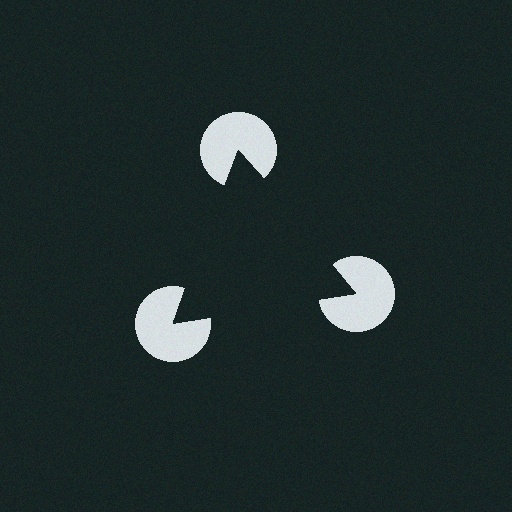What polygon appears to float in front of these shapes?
An illusory triangle — its edges are inferred from the aligned wedge cuts in the pac-man discs, not physically drawn.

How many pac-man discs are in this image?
There are 3 — one at each vertex of the illusory triangle.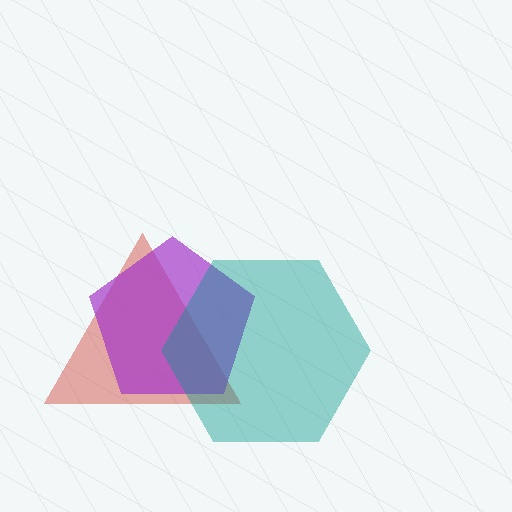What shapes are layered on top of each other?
The layered shapes are: a red triangle, a purple pentagon, a teal hexagon.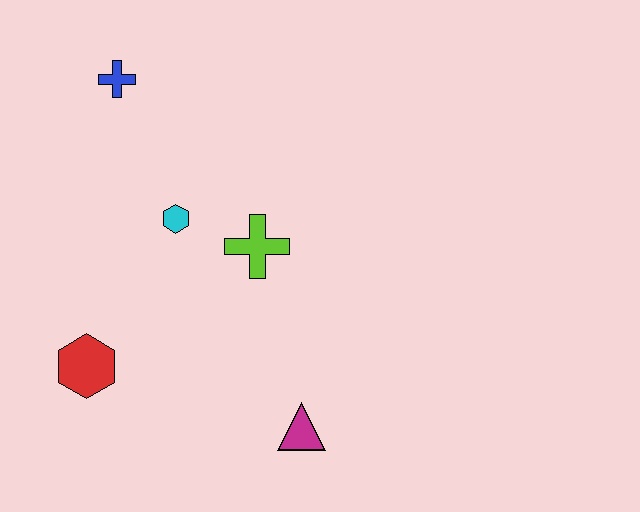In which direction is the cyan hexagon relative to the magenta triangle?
The cyan hexagon is above the magenta triangle.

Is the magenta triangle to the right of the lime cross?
Yes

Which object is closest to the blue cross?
The cyan hexagon is closest to the blue cross.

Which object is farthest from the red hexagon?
The blue cross is farthest from the red hexagon.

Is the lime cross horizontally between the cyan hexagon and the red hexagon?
No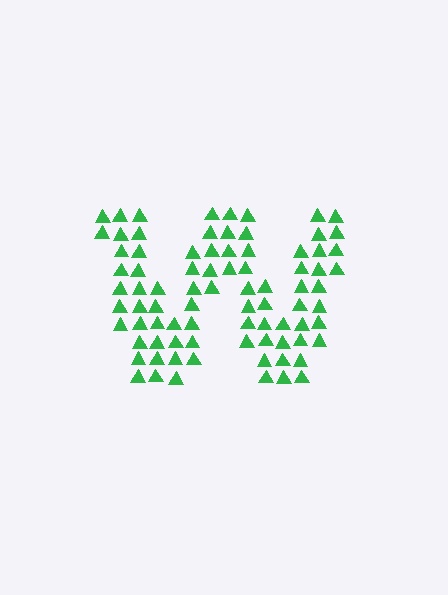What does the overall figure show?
The overall figure shows the letter W.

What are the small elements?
The small elements are triangles.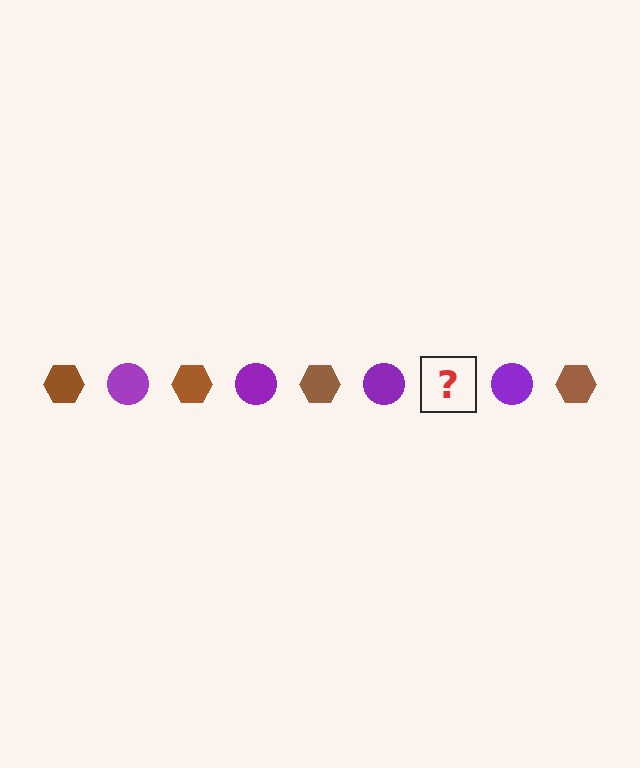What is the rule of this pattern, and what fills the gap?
The rule is that the pattern alternates between brown hexagon and purple circle. The gap should be filled with a brown hexagon.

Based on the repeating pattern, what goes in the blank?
The blank should be a brown hexagon.